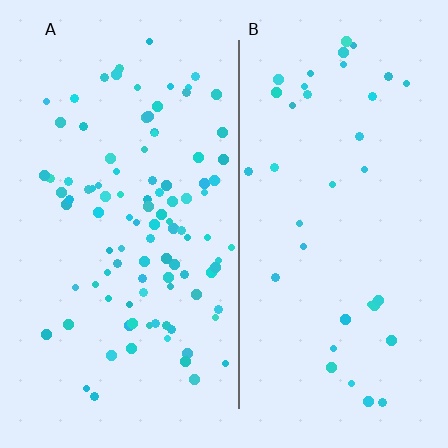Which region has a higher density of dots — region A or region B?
A (the left).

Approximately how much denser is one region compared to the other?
Approximately 2.7× — region A over region B.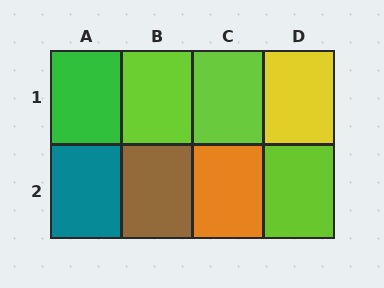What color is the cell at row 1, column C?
Lime.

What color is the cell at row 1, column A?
Green.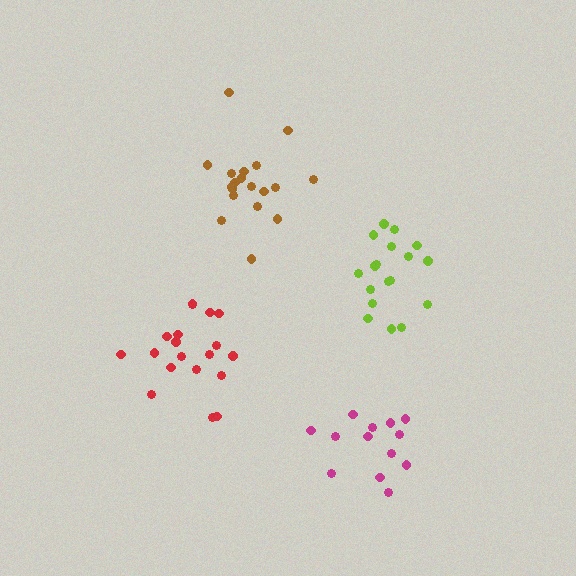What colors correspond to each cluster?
The clusters are colored: brown, magenta, red, lime.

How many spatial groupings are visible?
There are 4 spatial groupings.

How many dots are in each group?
Group 1: 19 dots, Group 2: 13 dots, Group 3: 19 dots, Group 4: 18 dots (69 total).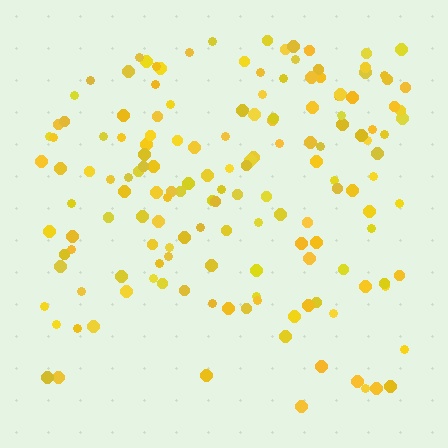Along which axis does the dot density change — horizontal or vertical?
Vertical.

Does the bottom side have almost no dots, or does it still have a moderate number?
Still a moderate number, just noticeably fewer than the top.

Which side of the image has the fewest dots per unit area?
The bottom.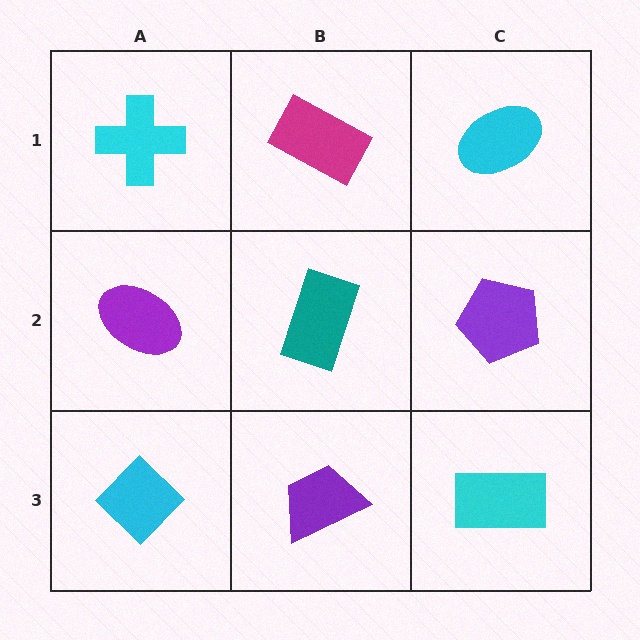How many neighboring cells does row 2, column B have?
4.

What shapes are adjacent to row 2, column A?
A cyan cross (row 1, column A), a cyan diamond (row 3, column A), a teal rectangle (row 2, column B).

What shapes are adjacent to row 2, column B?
A magenta rectangle (row 1, column B), a purple trapezoid (row 3, column B), a purple ellipse (row 2, column A), a purple pentagon (row 2, column C).